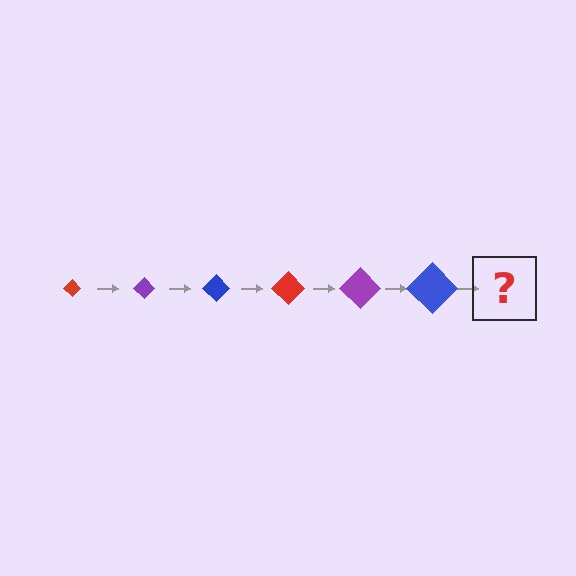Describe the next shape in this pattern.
It should be a red diamond, larger than the previous one.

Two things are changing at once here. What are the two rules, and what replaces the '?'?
The two rules are that the diamond grows larger each step and the color cycles through red, purple, and blue. The '?' should be a red diamond, larger than the previous one.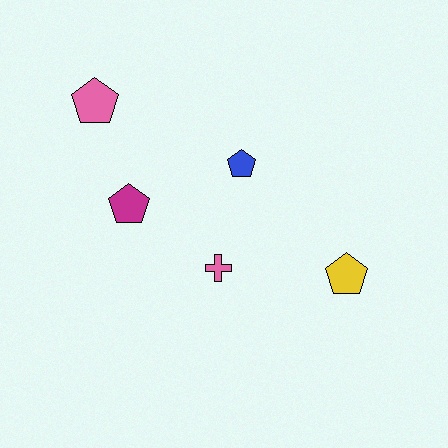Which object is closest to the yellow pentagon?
The pink cross is closest to the yellow pentagon.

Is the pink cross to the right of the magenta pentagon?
Yes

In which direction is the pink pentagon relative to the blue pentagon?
The pink pentagon is to the left of the blue pentagon.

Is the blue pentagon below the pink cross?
No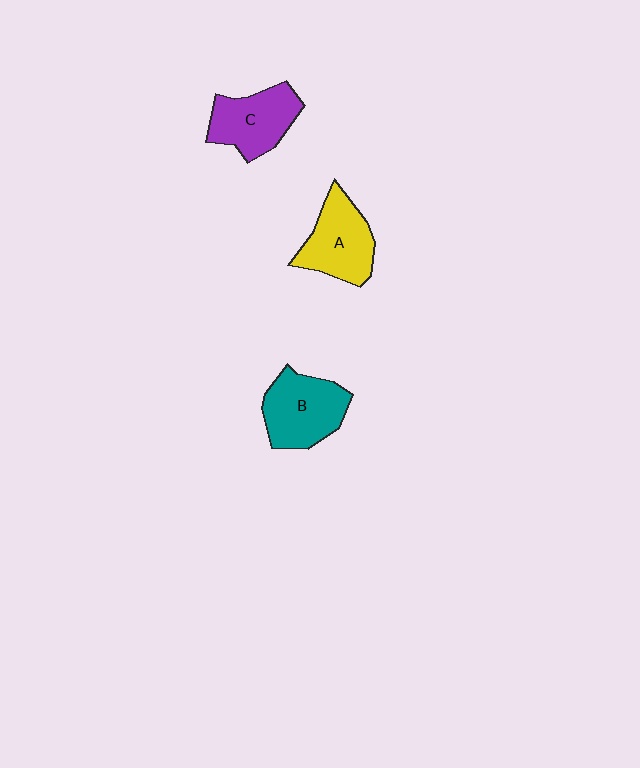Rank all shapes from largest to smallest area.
From largest to smallest: B (teal), A (yellow), C (purple).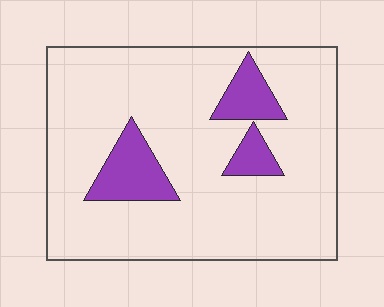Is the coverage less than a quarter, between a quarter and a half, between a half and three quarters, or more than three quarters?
Less than a quarter.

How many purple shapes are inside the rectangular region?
3.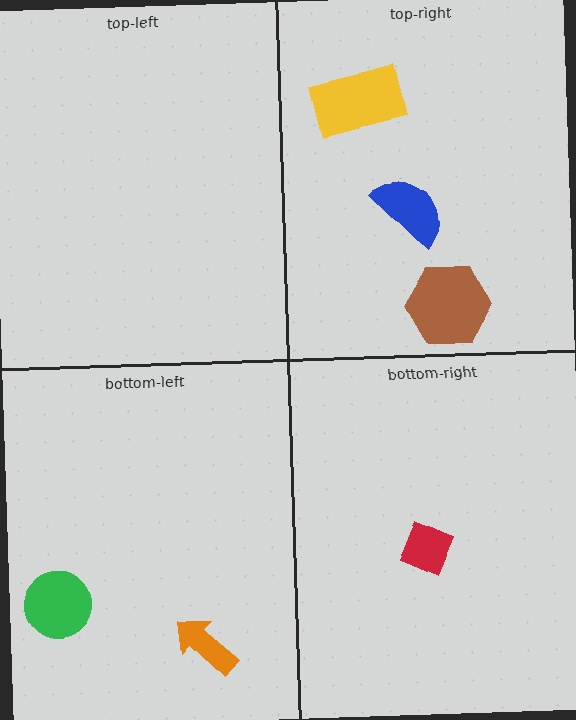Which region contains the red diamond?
The bottom-right region.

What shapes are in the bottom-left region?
The green circle, the orange arrow.